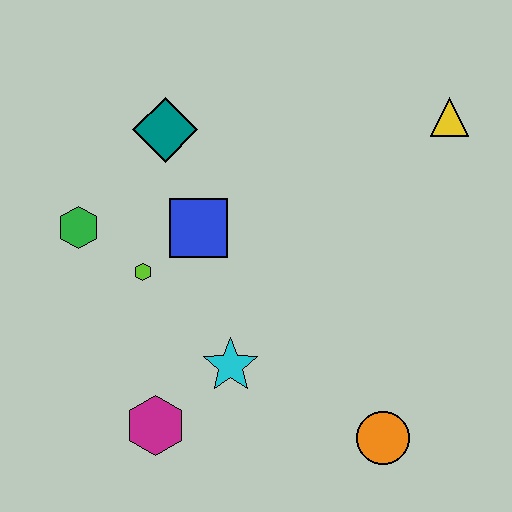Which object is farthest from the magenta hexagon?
The yellow triangle is farthest from the magenta hexagon.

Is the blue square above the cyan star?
Yes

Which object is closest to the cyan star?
The magenta hexagon is closest to the cyan star.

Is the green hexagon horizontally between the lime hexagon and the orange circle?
No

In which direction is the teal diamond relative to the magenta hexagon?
The teal diamond is above the magenta hexagon.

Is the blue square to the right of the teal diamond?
Yes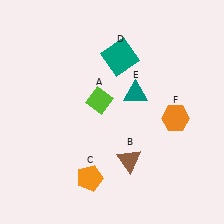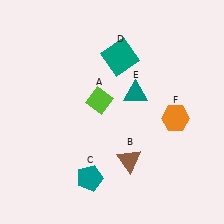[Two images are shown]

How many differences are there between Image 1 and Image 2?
There is 1 difference between the two images.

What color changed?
The pentagon (C) changed from orange in Image 1 to teal in Image 2.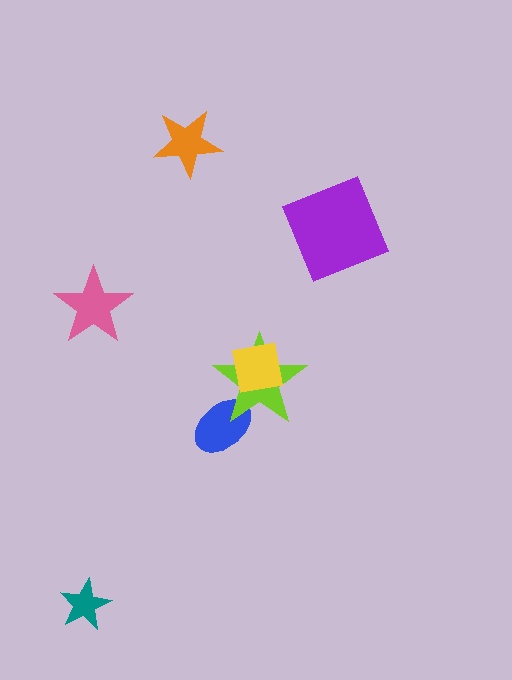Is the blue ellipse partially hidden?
Yes, it is partially covered by another shape.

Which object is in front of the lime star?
The yellow square is in front of the lime star.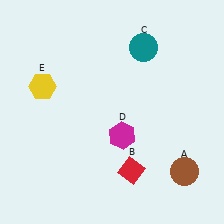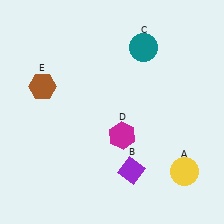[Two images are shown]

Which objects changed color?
A changed from brown to yellow. B changed from red to purple. E changed from yellow to brown.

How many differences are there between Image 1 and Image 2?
There are 3 differences between the two images.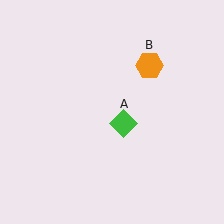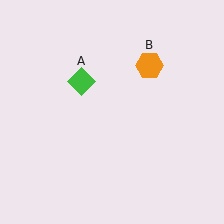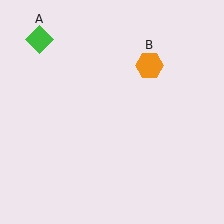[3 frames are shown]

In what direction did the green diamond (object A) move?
The green diamond (object A) moved up and to the left.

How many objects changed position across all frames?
1 object changed position: green diamond (object A).